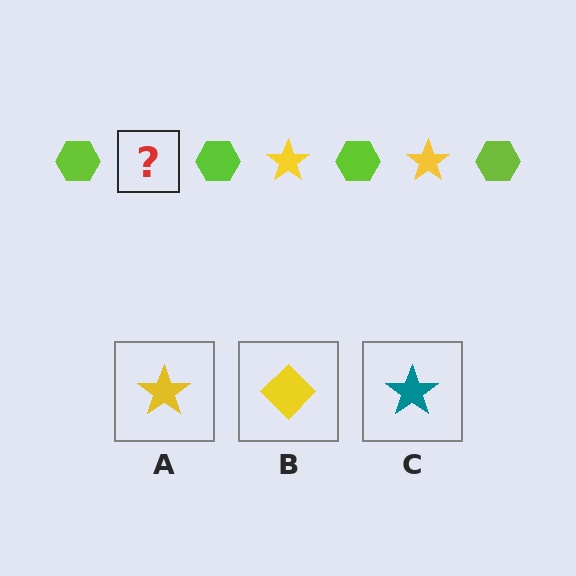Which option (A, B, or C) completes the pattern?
A.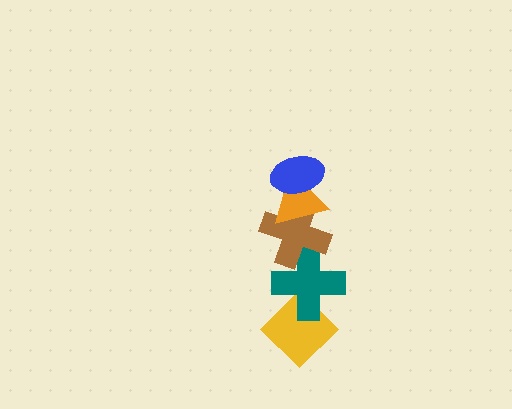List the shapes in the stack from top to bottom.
From top to bottom: the blue ellipse, the orange triangle, the brown cross, the teal cross, the yellow diamond.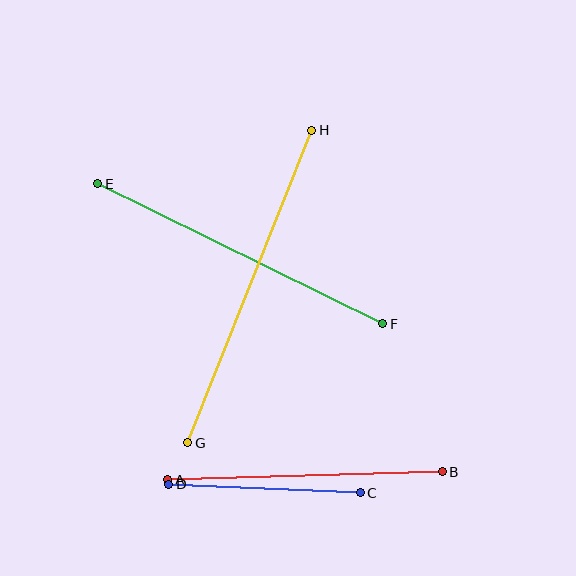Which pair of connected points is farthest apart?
Points G and H are farthest apart.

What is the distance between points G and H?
The distance is approximately 336 pixels.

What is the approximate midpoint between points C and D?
The midpoint is at approximately (265, 489) pixels.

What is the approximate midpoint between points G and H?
The midpoint is at approximately (250, 286) pixels.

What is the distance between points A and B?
The distance is approximately 275 pixels.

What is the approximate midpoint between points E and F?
The midpoint is at approximately (240, 254) pixels.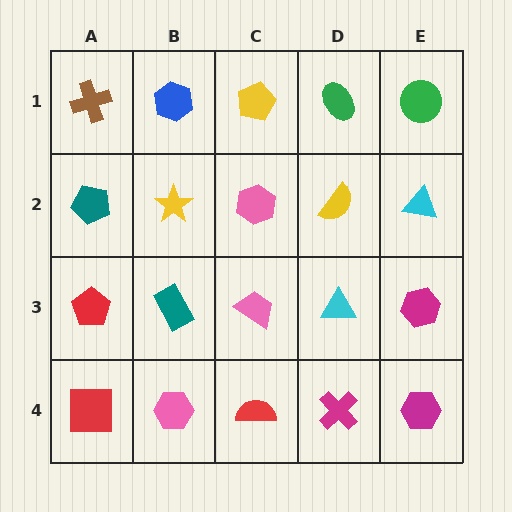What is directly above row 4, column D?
A cyan triangle.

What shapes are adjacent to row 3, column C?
A pink hexagon (row 2, column C), a red semicircle (row 4, column C), a teal rectangle (row 3, column B), a cyan triangle (row 3, column D).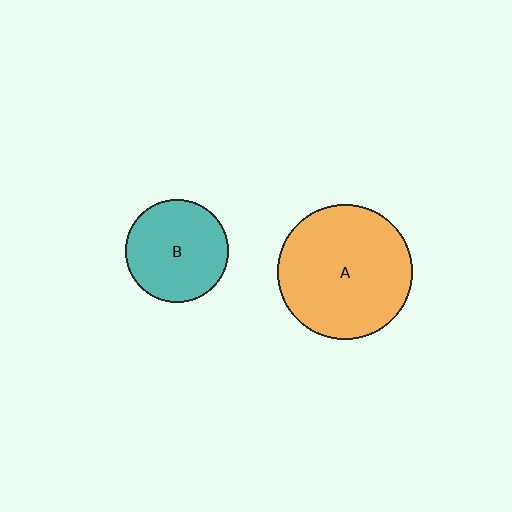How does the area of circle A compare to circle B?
Approximately 1.7 times.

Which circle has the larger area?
Circle A (orange).